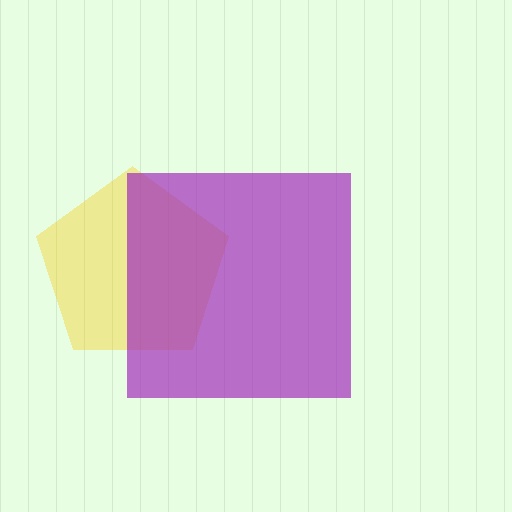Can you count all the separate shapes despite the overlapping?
Yes, there are 2 separate shapes.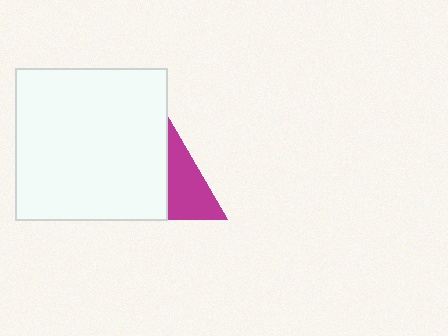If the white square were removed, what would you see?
You would see the complete magenta triangle.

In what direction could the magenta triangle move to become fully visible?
The magenta triangle could move right. That would shift it out from behind the white square entirely.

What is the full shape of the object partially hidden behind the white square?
The partially hidden object is a magenta triangle.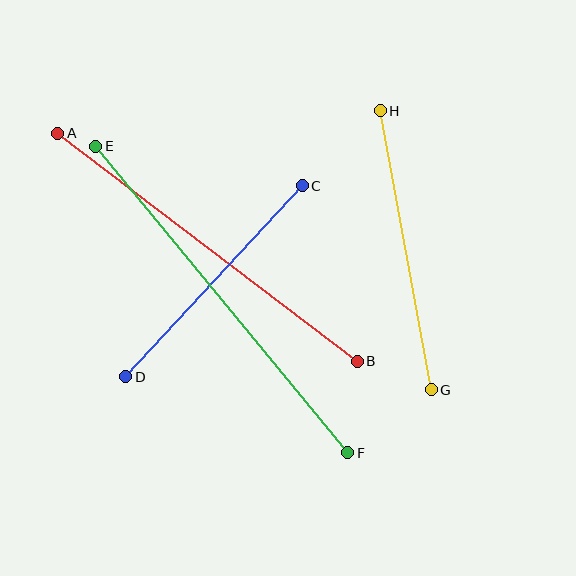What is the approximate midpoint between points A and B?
The midpoint is at approximately (208, 247) pixels.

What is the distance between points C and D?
The distance is approximately 260 pixels.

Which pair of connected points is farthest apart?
Points E and F are farthest apart.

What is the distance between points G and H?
The distance is approximately 284 pixels.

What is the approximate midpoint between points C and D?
The midpoint is at approximately (214, 281) pixels.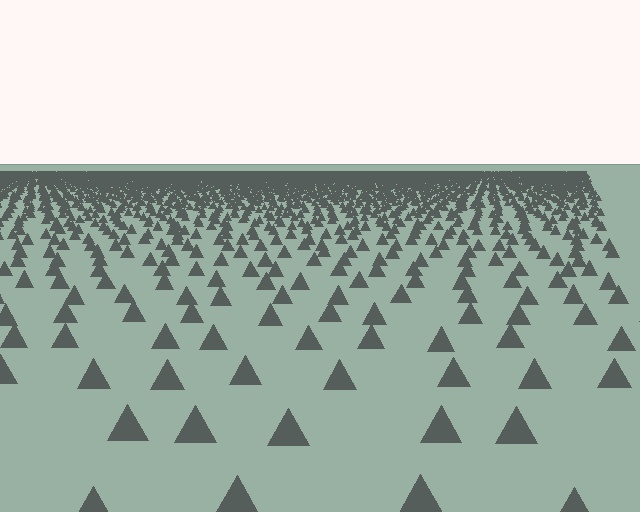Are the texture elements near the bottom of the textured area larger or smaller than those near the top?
Larger. Near the bottom, elements are closer to the viewer and appear at a bigger on-screen size.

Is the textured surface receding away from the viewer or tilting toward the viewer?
The surface is receding away from the viewer. Texture elements get smaller and denser toward the top.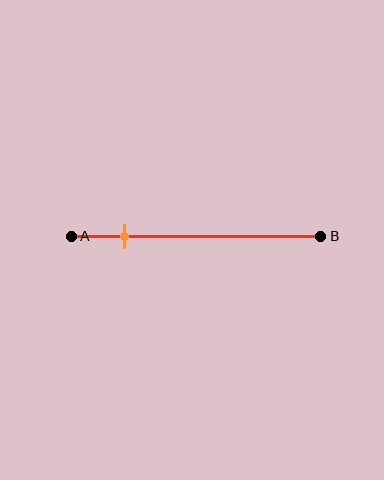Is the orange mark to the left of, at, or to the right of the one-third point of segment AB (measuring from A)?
The orange mark is to the left of the one-third point of segment AB.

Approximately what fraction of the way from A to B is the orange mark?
The orange mark is approximately 20% of the way from A to B.